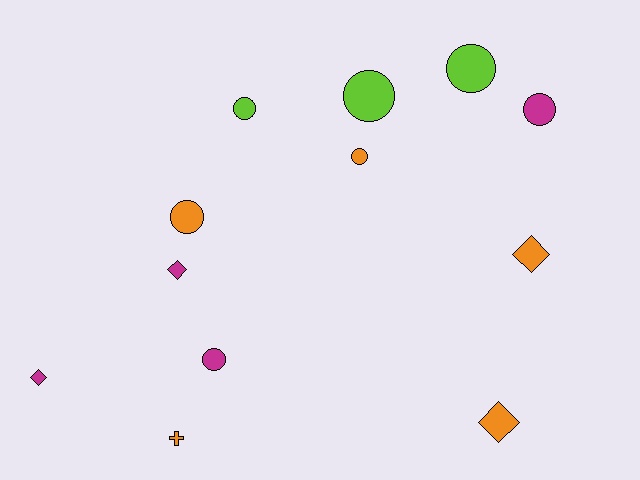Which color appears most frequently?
Orange, with 5 objects.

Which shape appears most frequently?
Circle, with 7 objects.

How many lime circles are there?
There are 3 lime circles.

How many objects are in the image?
There are 12 objects.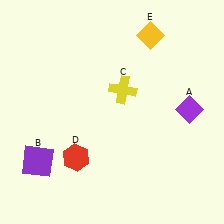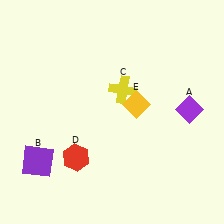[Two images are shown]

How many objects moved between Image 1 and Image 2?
1 object moved between the two images.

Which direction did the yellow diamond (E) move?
The yellow diamond (E) moved down.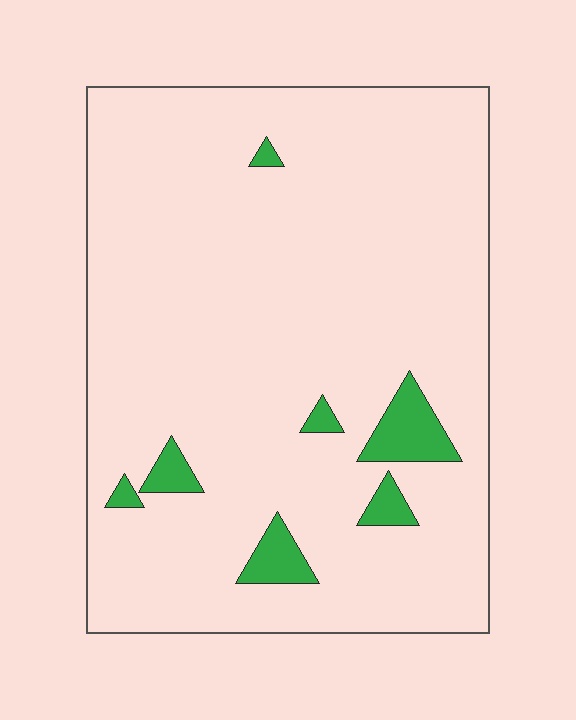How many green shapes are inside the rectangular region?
7.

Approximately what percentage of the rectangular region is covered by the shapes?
Approximately 5%.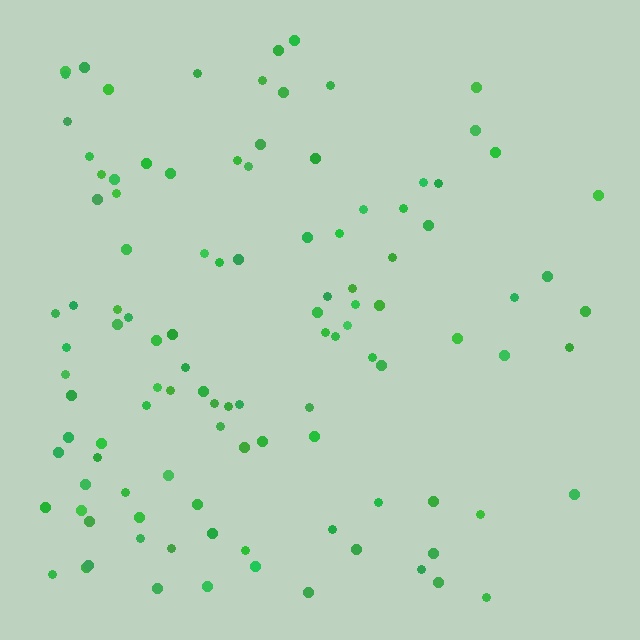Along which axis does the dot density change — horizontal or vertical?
Horizontal.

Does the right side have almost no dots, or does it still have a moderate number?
Still a moderate number, just noticeably fewer than the left.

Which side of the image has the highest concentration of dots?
The left.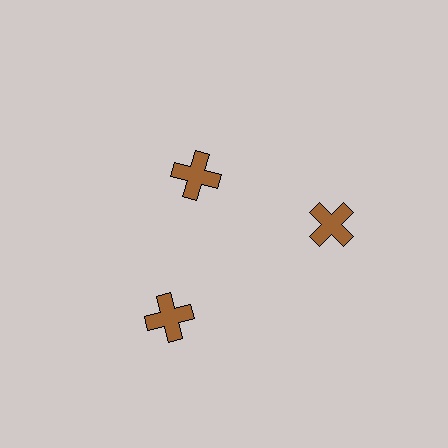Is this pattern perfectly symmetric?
No. The 3 brown crosses are arranged in a ring, but one element near the 11 o'clock position is pulled inward toward the center, breaking the 3-fold rotational symmetry.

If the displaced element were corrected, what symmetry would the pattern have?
It would have 3-fold rotational symmetry — the pattern would map onto itself every 120 degrees.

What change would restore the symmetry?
The symmetry would be restored by moving it outward, back onto the ring so that all 3 crosses sit at equal angles and equal distance from the center.